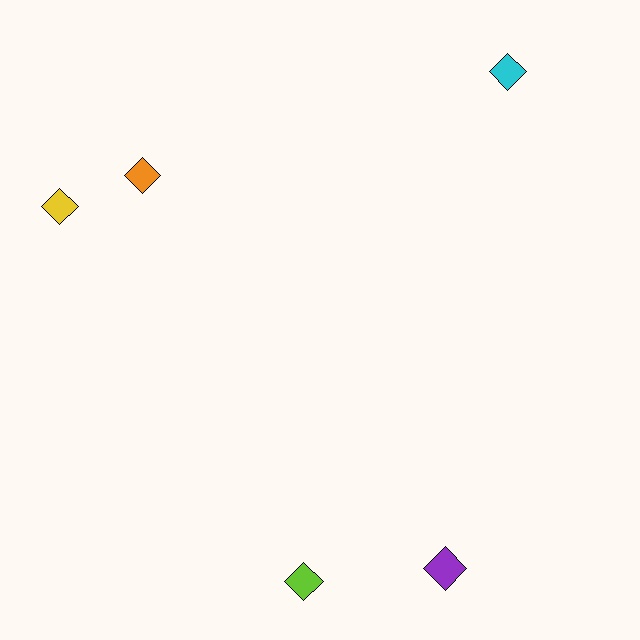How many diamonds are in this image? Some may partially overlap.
There are 5 diamonds.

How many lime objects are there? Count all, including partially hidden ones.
There is 1 lime object.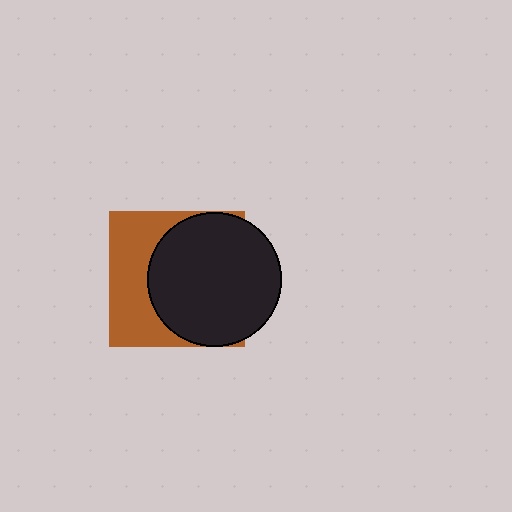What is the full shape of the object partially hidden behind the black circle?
The partially hidden object is a brown square.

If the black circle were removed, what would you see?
You would see the complete brown square.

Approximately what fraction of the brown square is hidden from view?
Roughly 61% of the brown square is hidden behind the black circle.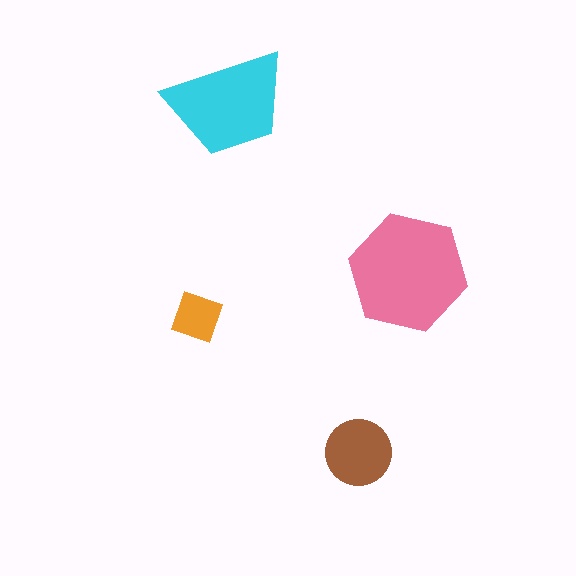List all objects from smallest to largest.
The orange diamond, the brown circle, the cyan trapezoid, the pink hexagon.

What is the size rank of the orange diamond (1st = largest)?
4th.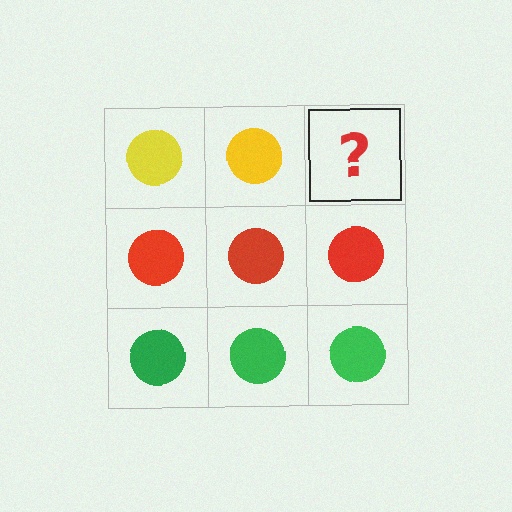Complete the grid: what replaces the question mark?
The question mark should be replaced with a yellow circle.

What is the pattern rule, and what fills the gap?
The rule is that each row has a consistent color. The gap should be filled with a yellow circle.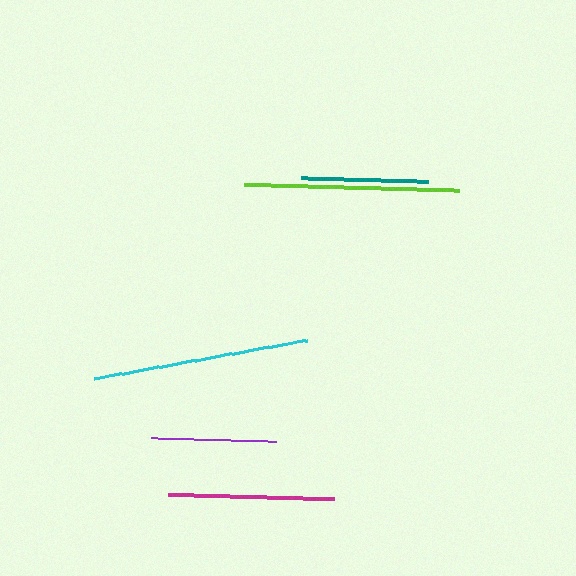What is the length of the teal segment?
The teal segment is approximately 127 pixels long.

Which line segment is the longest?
The cyan line is the longest at approximately 216 pixels.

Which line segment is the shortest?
The purple line is the shortest at approximately 125 pixels.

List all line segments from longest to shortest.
From longest to shortest: cyan, lime, magenta, teal, purple.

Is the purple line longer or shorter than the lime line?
The lime line is longer than the purple line.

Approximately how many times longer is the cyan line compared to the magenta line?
The cyan line is approximately 1.3 times the length of the magenta line.